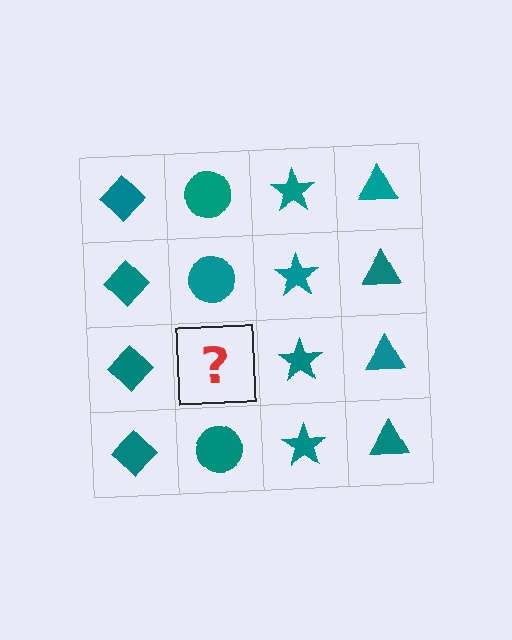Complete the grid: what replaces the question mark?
The question mark should be replaced with a teal circle.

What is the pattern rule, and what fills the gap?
The rule is that each column has a consistent shape. The gap should be filled with a teal circle.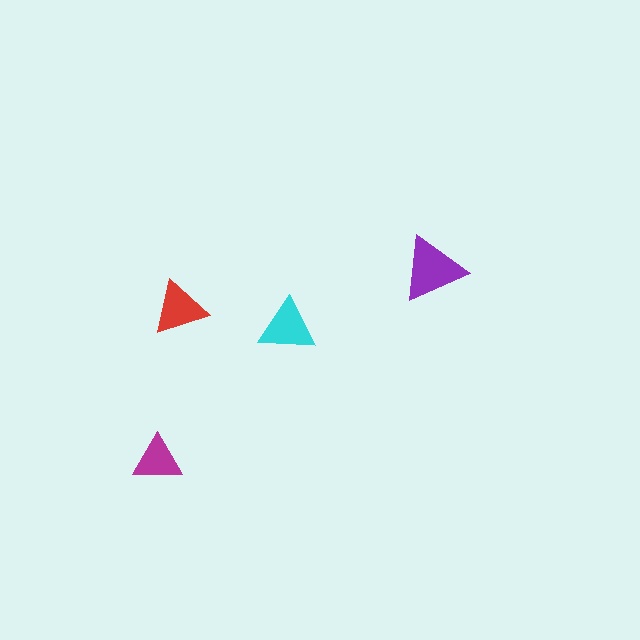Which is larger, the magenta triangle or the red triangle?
The red one.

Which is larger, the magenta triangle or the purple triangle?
The purple one.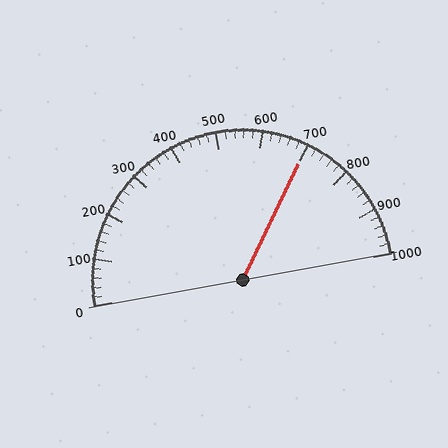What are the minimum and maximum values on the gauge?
The gauge ranges from 0 to 1000.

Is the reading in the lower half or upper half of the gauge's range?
The reading is in the upper half of the range (0 to 1000).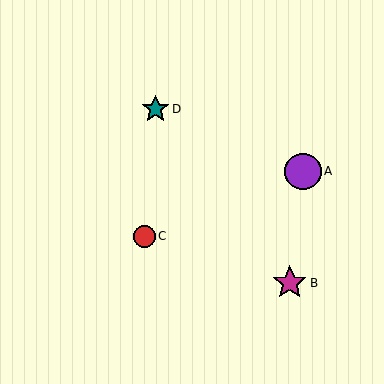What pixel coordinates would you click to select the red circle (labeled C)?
Click at (144, 236) to select the red circle C.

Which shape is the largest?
The purple circle (labeled A) is the largest.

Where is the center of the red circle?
The center of the red circle is at (144, 236).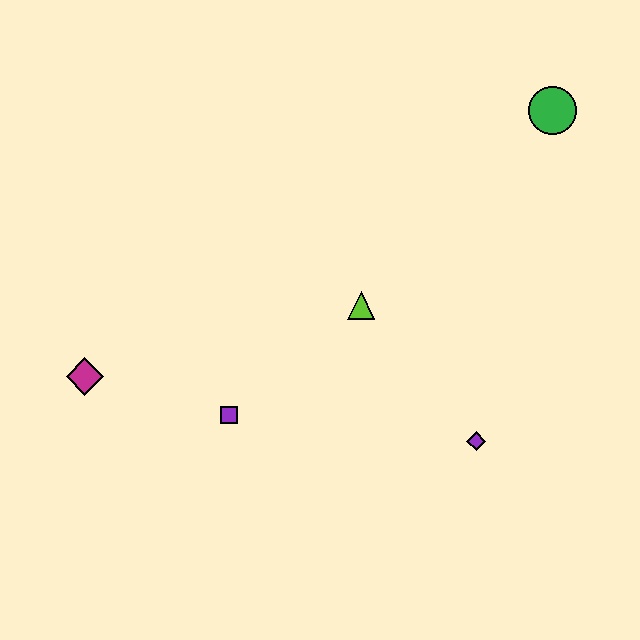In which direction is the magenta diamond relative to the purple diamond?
The magenta diamond is to the left of the purple diamond.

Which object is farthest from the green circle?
The magenta diamond is farthest from the green circle.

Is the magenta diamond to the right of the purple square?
No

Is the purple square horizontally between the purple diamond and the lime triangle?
No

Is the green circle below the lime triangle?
No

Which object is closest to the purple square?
The magenta diamond is closest to the purple square.